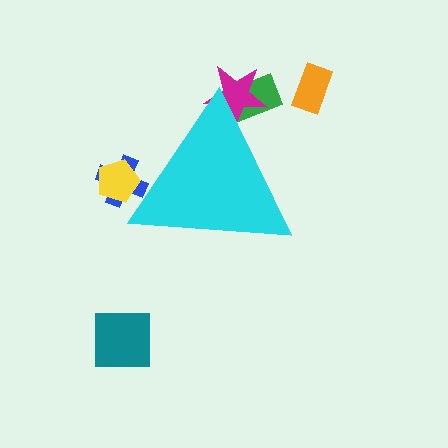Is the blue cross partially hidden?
Yes, the blue cross is partially hidden behind the cyan triangle.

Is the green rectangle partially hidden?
Yes, the green rectangle is partially hidden behind the cyan triangle.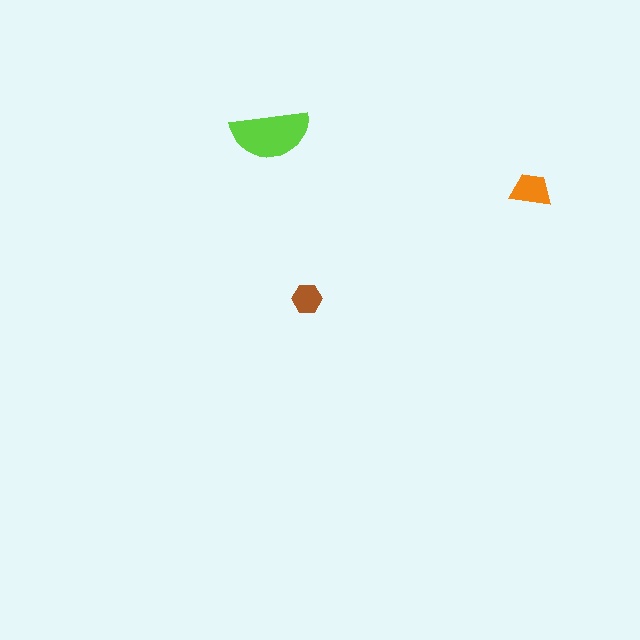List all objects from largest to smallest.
The lime semicircle, the orange trapezoid, the brown hexagon.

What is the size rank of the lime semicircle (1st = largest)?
1st.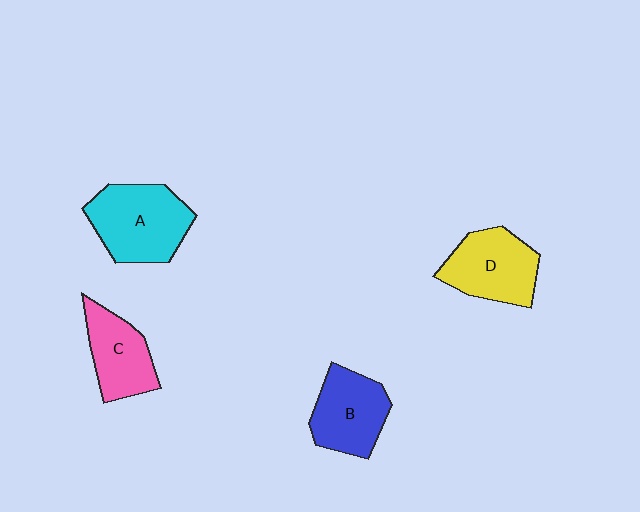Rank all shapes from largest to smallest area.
From largest to smallest: A (cyan), D (yellow), B (blue), C (pink).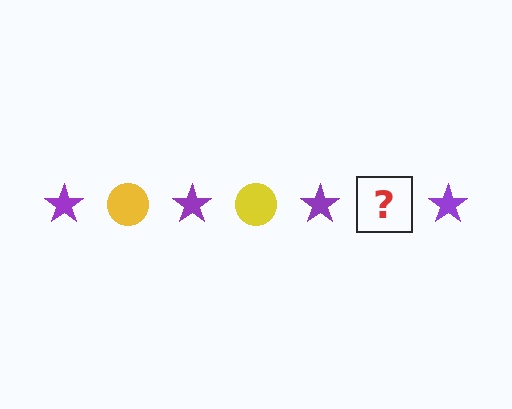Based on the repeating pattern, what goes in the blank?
The blank should be a yellow circle.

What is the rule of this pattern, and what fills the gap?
The rule is that the pattern alternates between purple star and yellow circle. The gap should be filled with a yellow circle.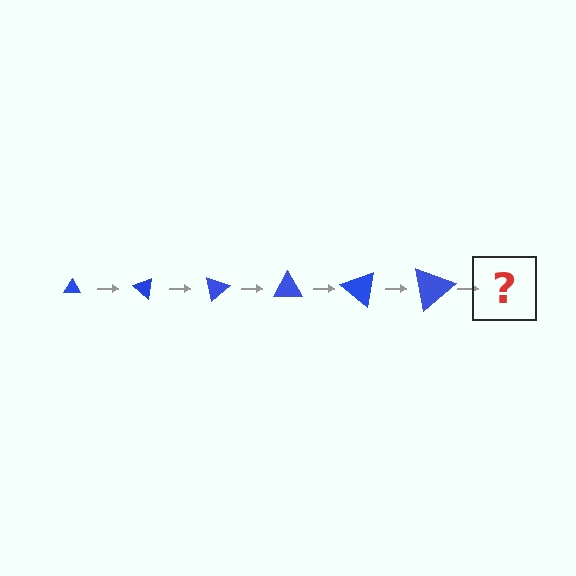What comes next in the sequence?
The next element should be a triangle, larger than the previous one and rotated 240 degrees from the start.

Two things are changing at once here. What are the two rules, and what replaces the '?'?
The two rules are that the triangle grows larger each step and it rotates 40 degrees each step. The '?' should be a triangle, larger than the previous one and rotated 240 degrees from the start.